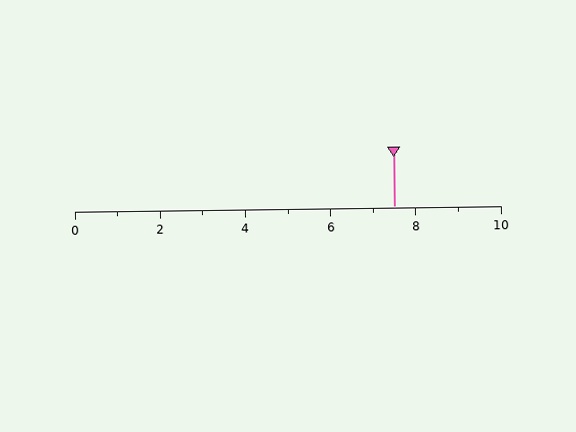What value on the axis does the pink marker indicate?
The marker indicates approximately 7.5.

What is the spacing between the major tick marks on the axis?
The major ticks are spaced 2 apart.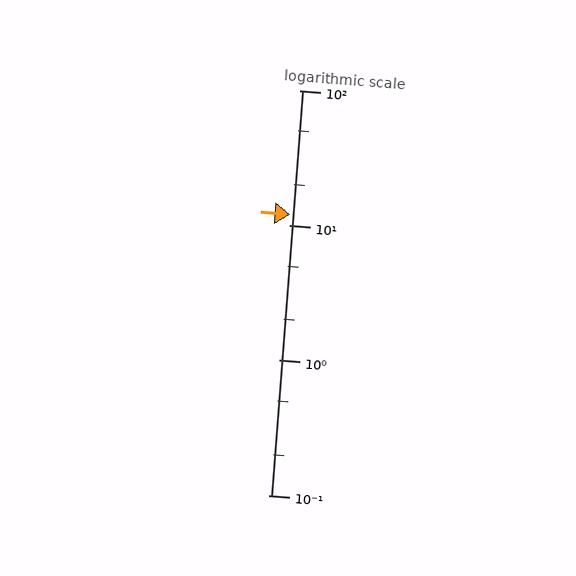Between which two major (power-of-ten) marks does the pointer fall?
The pointer is between 10 and 100.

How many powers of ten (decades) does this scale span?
The scale spans 3 decades, from 0.1 to 100.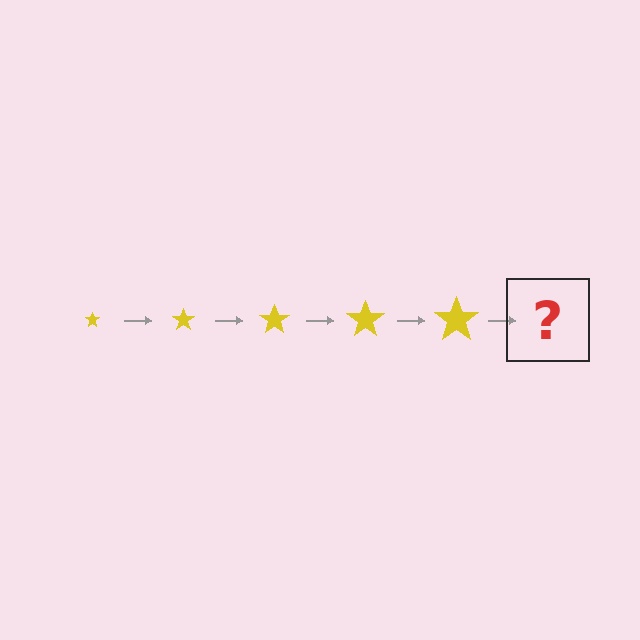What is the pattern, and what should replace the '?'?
The pattern is that the star gets progressively larger each step. The '?' should be a yellow star, larger than the previous one.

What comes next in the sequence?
The next element should be a yellow star, larger than the previous one.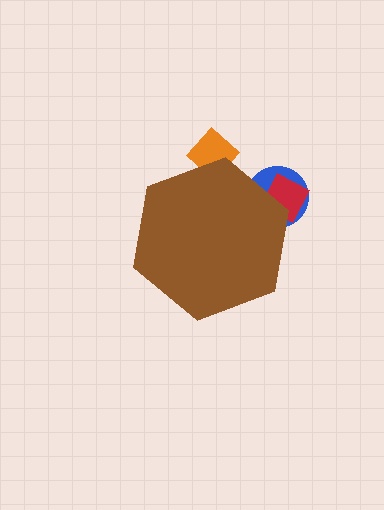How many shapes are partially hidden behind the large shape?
3 shapes are partially hidden.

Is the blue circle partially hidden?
Yes, the blue circle is partially hidden behind the brown hexagon.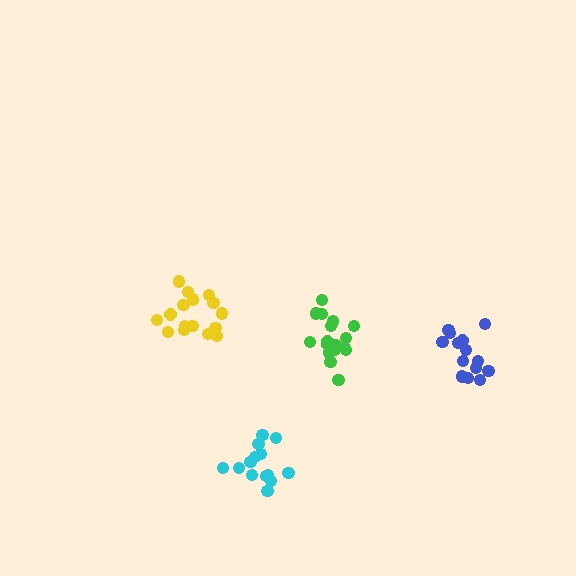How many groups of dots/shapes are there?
There are 4 groups.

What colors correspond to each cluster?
The clusters are colored: green, cyan, blue, yellow.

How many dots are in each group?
Group 1: 18 dots, Group 2: 14 dots, Group 3: 14 dots, Group 4: 16 dots (62 total).